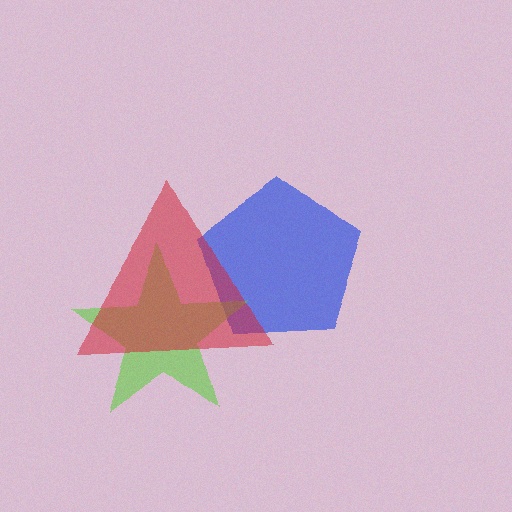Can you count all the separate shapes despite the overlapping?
Yes, there are 3 separate shapes.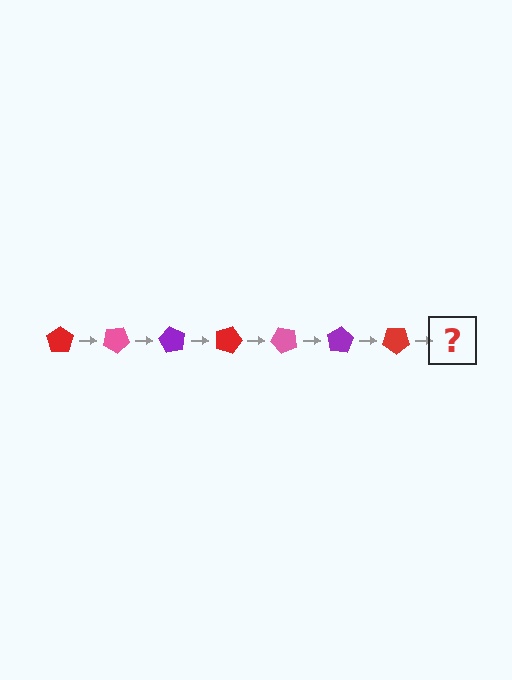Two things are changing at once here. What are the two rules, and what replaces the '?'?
The two rules are that it rotates 30 degrees each step and the color cycles through red, pink, and purple. The '?' should be a pink pentagon, rotated 210 degrees from the start.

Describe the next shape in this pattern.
It should be a pink pentagon, rotated 210 degrees from the start.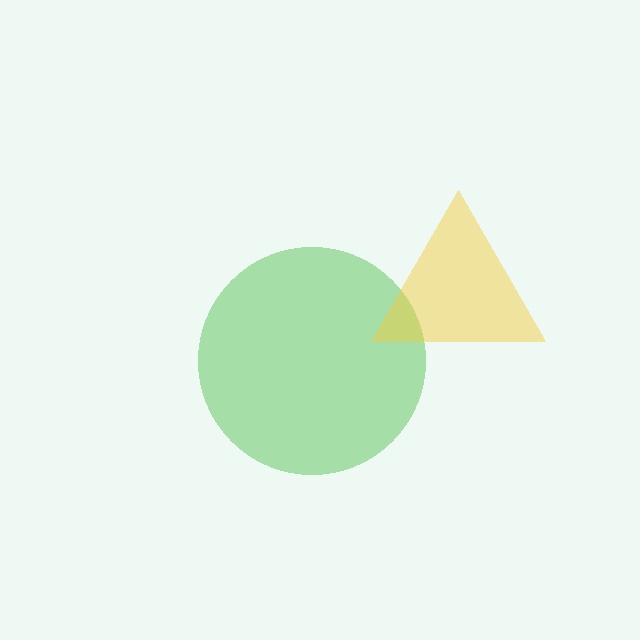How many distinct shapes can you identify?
There are 2 distinct shapes: a green circle, a yellow triangle.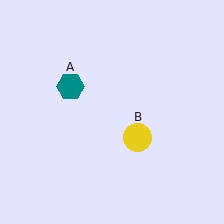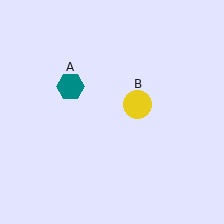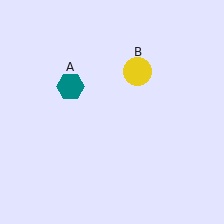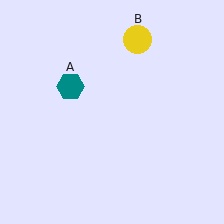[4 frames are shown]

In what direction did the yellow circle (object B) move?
The yellow circle (object B) moved up.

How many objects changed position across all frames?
1 object changed position: yellow circle (object B).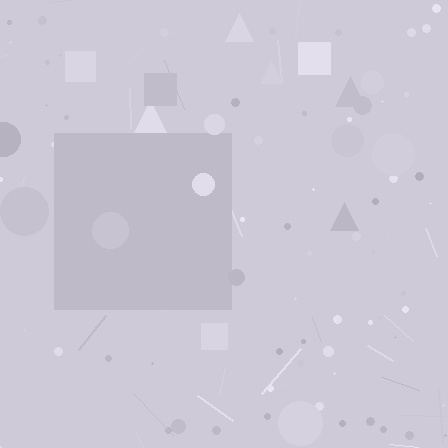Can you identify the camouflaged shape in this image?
The camouflaged shape is a square.